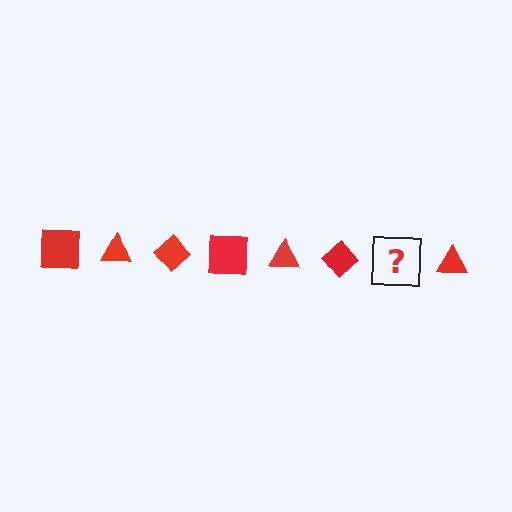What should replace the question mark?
The question mark should be replaced with a red square.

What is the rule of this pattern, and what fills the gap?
The rule is that the pattern cycles through square, triangle, diamond shapes in red. The gap should be filled with a red square.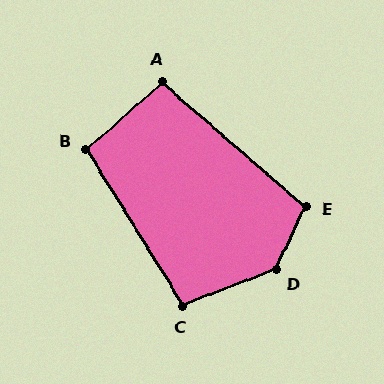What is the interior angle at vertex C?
Approximately 101 degrees (obtuse).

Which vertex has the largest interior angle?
D, at approximately 136 degrees.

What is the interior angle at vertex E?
Approximately 106 degrees (obtuse).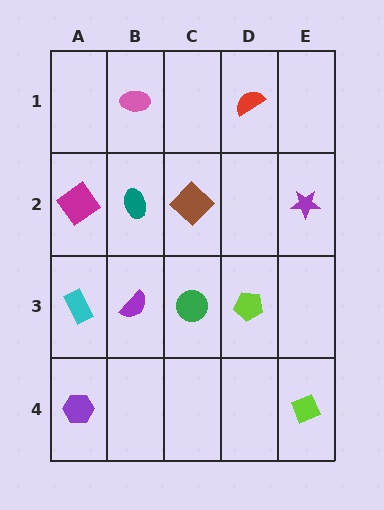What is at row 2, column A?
A magenta diamond.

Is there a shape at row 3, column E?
No, that cell is empty.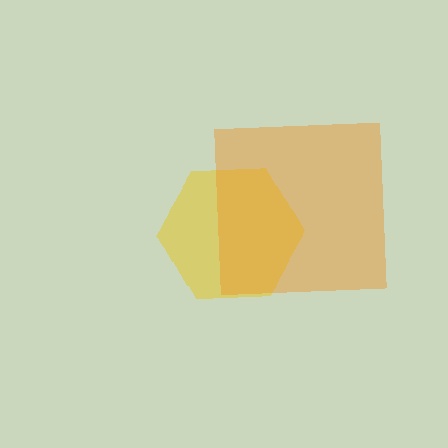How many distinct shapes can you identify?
There are 2 distinct shapes: a yellow hexagon, an orange square.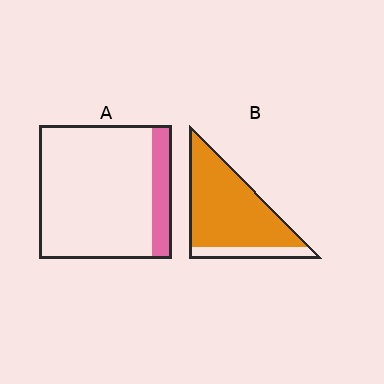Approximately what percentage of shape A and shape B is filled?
A is approximately 15% and B is approximately 85%.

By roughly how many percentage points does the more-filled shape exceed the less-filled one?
By roughly 70 percentage points (B over A).